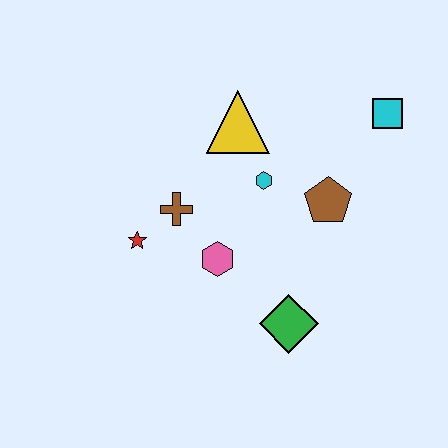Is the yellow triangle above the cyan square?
No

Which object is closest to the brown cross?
The red star is closest to the brown cross.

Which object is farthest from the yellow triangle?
The green diamond is farthest from the yellow triangle.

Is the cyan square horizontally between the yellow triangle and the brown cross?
No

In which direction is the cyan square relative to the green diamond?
The cyan square is above the green diamond.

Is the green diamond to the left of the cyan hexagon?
No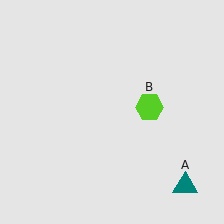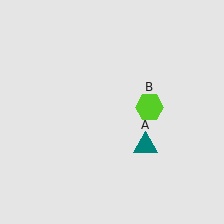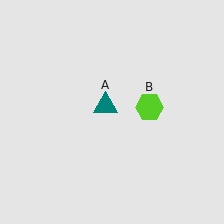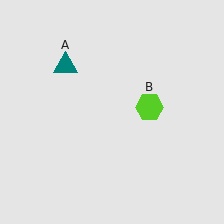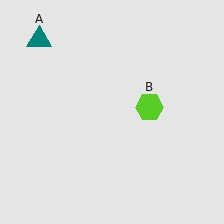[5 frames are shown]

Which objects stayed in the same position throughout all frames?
Lime hexagon (object B) remained stationary.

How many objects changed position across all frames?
1 object changed position: teal triangle (object A).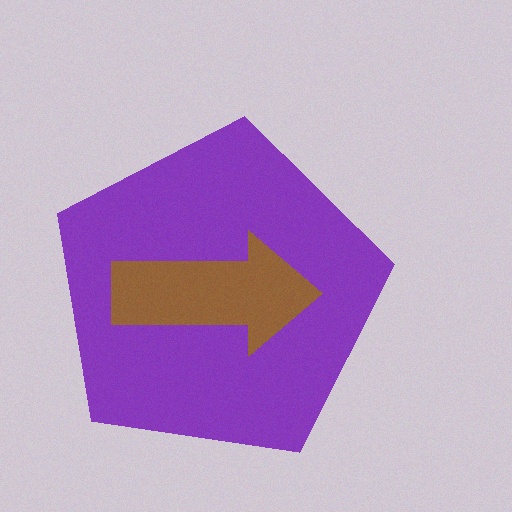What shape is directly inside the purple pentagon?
The brown arrow.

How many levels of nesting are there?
2.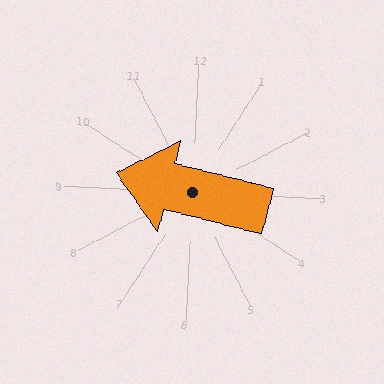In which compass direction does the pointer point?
West.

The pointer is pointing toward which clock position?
Roughly 9 o'clock.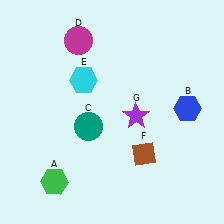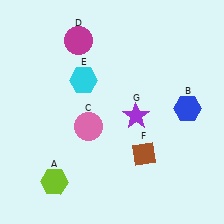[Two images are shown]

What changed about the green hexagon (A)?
In Image 1, A is green. In Image 2, it changed to lime.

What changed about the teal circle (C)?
In Image 1, C is teal. In Image 2, it changed to pink.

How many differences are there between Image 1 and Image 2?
There are 2 differences between the two images.